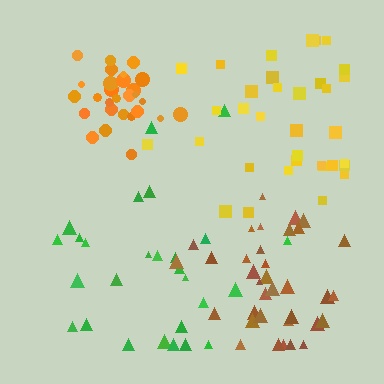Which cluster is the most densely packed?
Orange.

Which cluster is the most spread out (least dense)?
Yellow.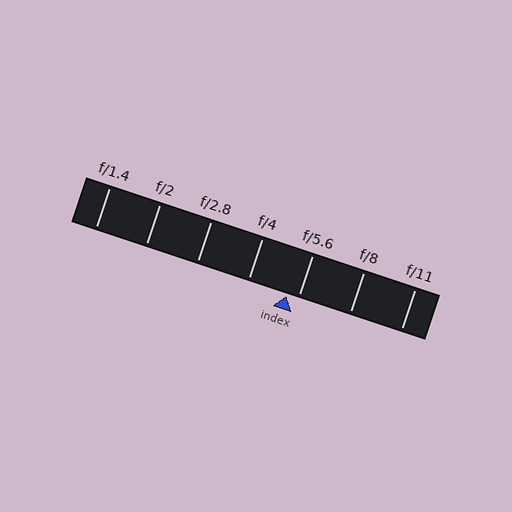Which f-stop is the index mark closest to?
The index mark is closest to f/5.6.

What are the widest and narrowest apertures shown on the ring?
The widest aperture shown is f/1.4 and the narrowest is f/11.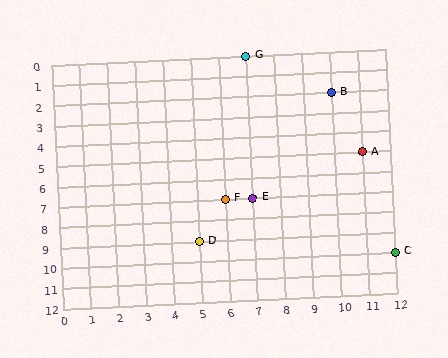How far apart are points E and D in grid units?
Points E and D are 2 columns and 2 rows apart (about 2.8 grid units diagonally).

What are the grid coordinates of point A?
Point A is at grid coordinates (11, 5).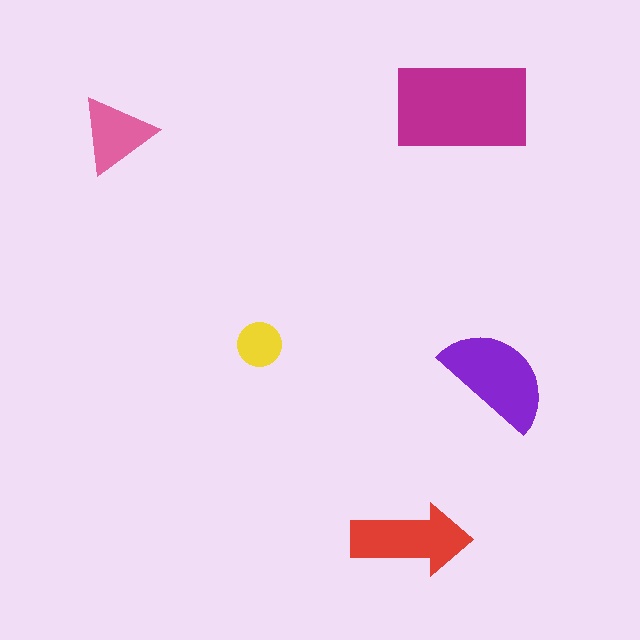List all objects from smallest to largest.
The yellow circle, the pink triangle, the red arrow, the purple semicircle, the magenta rectangle.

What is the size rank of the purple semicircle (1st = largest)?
2nd.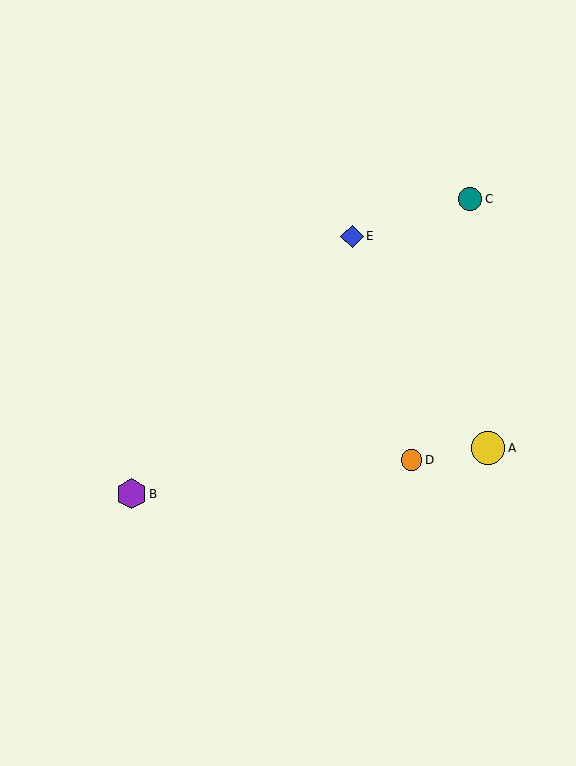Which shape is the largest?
The yellow circle (labeled A) is the largest.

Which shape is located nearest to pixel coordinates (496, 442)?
The yellow circle (labeled A) at (488, 448) is nearest to that location.